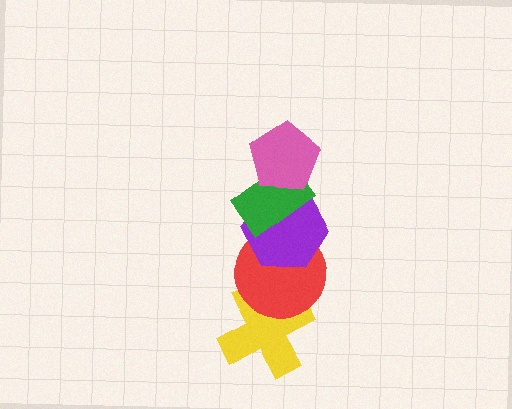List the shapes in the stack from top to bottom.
From top to bottom: the pink pentagon, the green rectangle, the purple hexagon, the red circle, the yellow cross.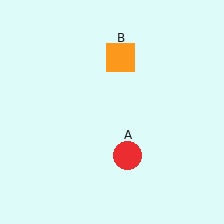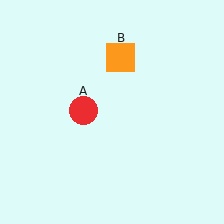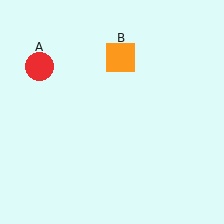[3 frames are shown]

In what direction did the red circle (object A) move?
The red circle (object A) moved up and to the left.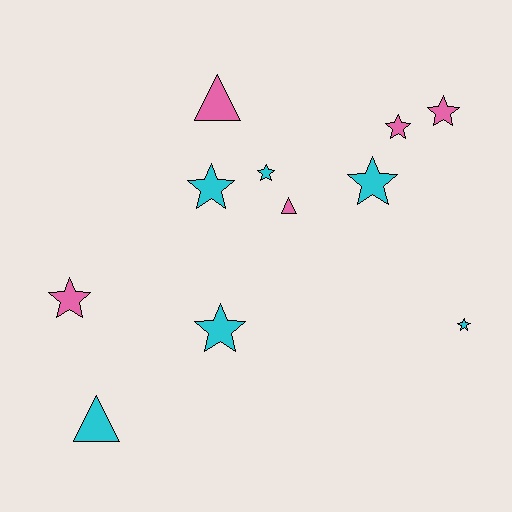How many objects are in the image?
There are 11 objects.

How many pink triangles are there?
There are 2 pink triangles.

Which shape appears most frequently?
Star, with 8 objects.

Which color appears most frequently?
Cyan, with 6 objects.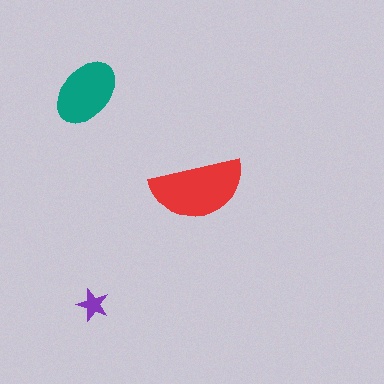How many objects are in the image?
There are 3 objects in the image.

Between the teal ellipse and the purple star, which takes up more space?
The teal ellipse.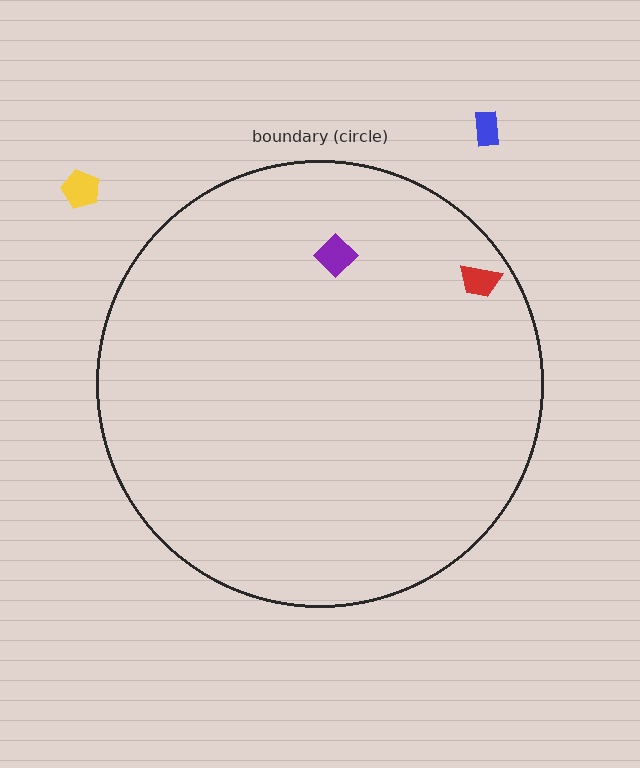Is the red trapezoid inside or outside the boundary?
Inside.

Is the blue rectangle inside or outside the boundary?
Outside.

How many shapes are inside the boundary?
2 inside, 2 outside.